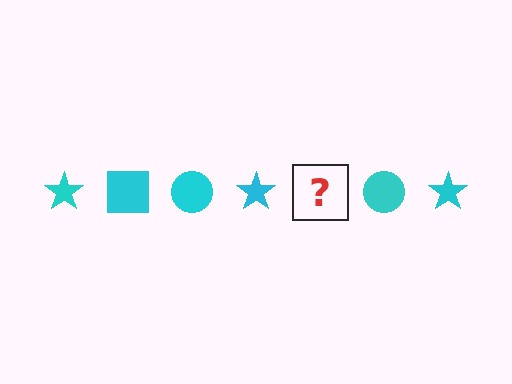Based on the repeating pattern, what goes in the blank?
The blank should be a cyan square.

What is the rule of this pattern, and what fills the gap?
The rule is that the pattern cycles through star, square, circle shapes in cyan. The gap should be filled with a cyan square.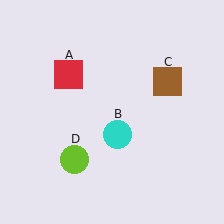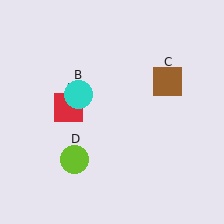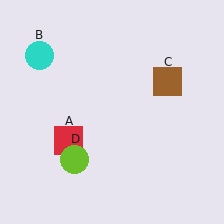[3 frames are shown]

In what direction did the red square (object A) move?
The red square (object A) moved down.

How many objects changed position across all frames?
2 objects changed position: red square (object A), cyan circle (object B).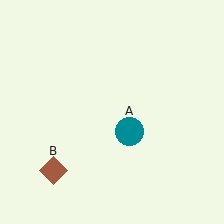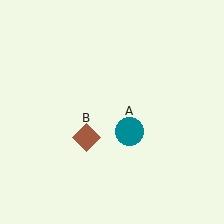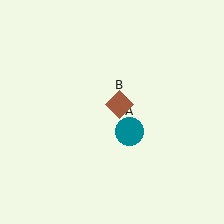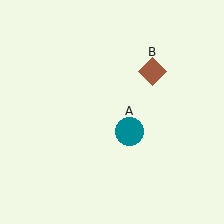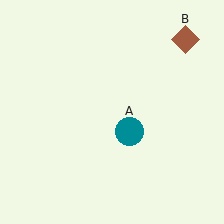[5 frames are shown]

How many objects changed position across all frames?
1 object changed position: brown diamond (object B).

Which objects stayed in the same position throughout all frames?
Teal circle (object A) remained stationary.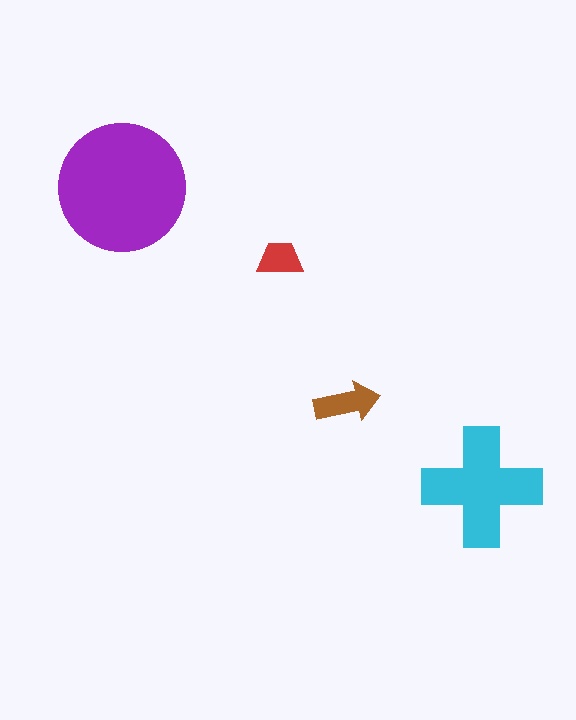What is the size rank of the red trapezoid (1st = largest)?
4th.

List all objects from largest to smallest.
The purple circle, the cyan cross, the brown arrow, the red trapezoid.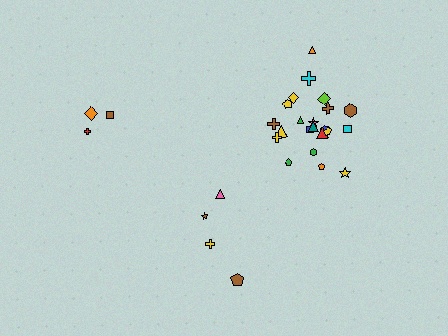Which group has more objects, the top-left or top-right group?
The top-right group.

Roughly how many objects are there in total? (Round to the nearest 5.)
Roughly 30 objects in total.